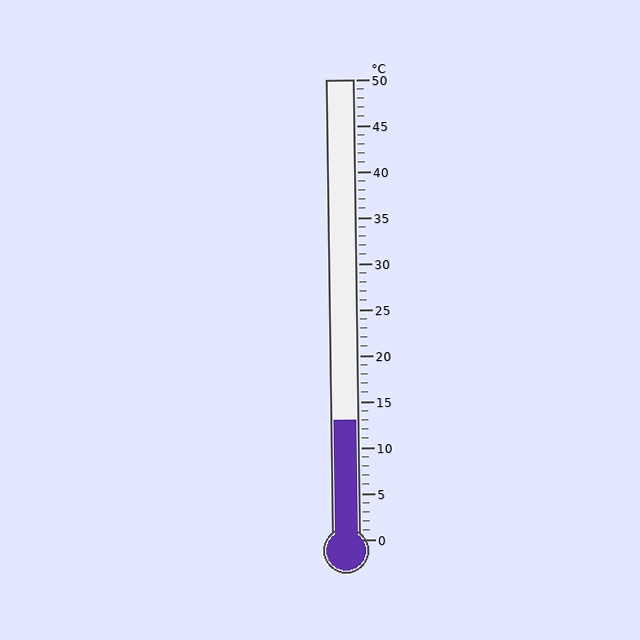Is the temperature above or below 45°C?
The temperature is below 45°C.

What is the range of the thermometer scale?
The thermometer scale ranges from 0°C to 50°C.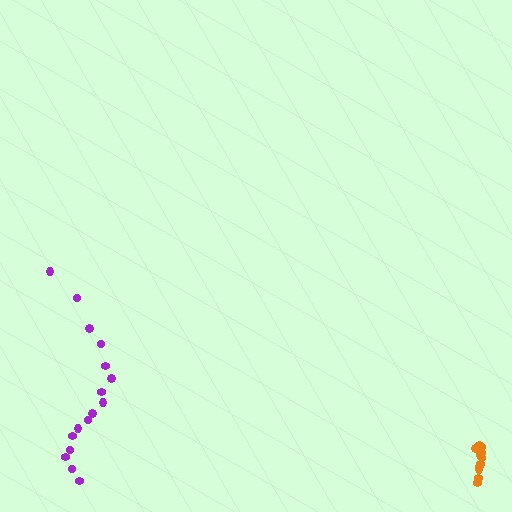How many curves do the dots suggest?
There are 2 distinct paths.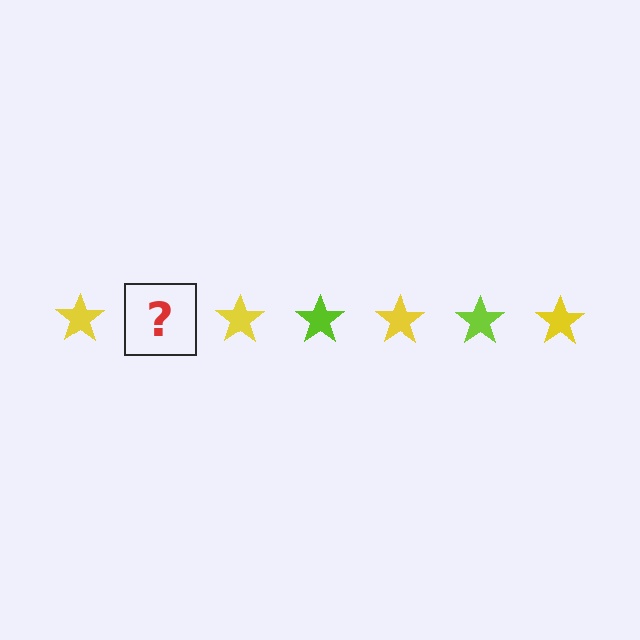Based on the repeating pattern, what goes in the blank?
The blank should be a lime star.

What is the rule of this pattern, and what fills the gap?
The rule is that the pattern cycles through yellow, lime stars. The gap should be filled with a lime star.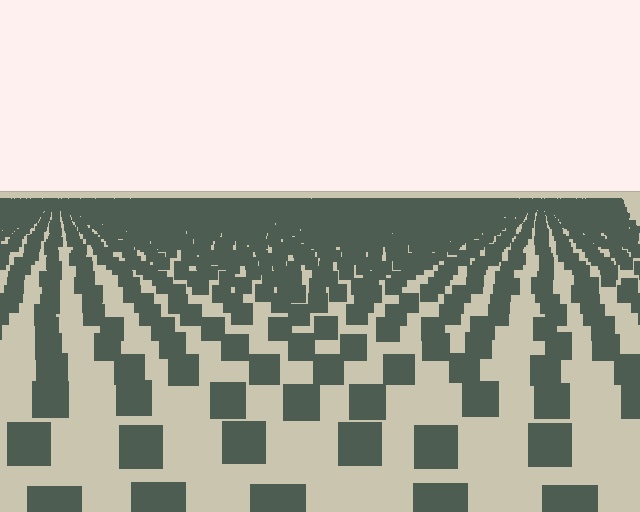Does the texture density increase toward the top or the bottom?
Density increases toward the top.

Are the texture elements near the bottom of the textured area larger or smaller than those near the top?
Larger. Near the bottom, elements are closer to the viewer and appear at a bigger on-screen size.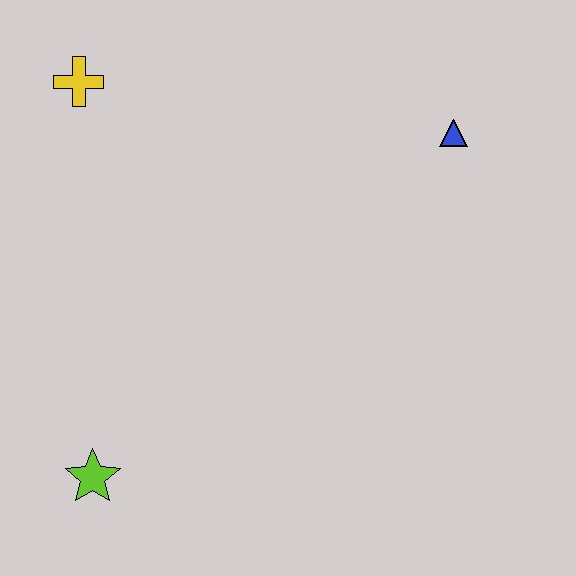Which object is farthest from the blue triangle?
The lime star is farthest from the blue triangle.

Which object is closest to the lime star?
The yellow cross is closest to the lime star.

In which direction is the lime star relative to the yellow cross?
The lime star is below the yellow cross.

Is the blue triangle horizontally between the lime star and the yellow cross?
No